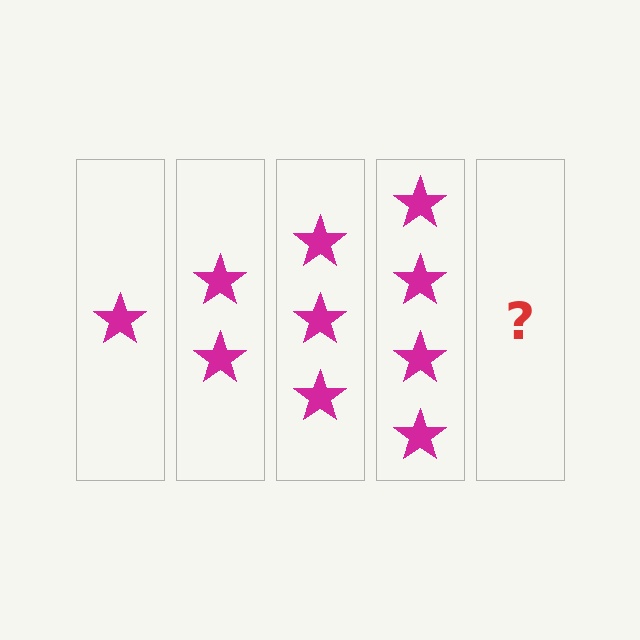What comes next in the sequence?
The next element should be 5 stars.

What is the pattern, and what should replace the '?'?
The pattern is that each step adds one more star. The '?' should be 5 stars.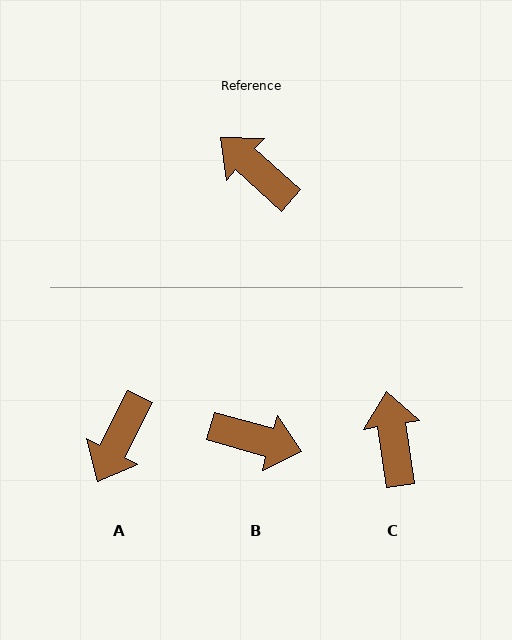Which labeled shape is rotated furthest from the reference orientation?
B, about 154 degrees away.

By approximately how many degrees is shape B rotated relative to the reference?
Approximately 154 degrees clockwise.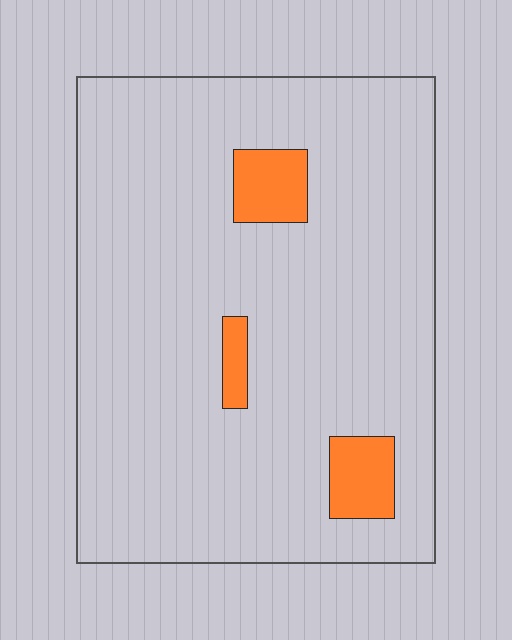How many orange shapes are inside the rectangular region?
3.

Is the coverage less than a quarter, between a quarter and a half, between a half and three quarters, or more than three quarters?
Less than a quarter.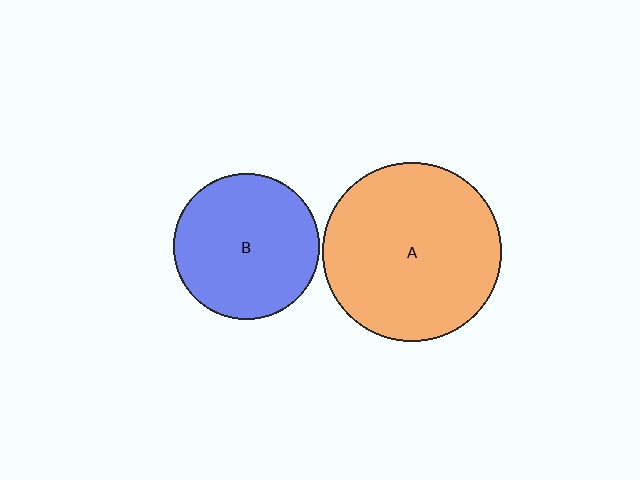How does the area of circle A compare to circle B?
Approximately 1.5 times.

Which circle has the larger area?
Circle A (orange).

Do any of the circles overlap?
No, none of the circles overlap.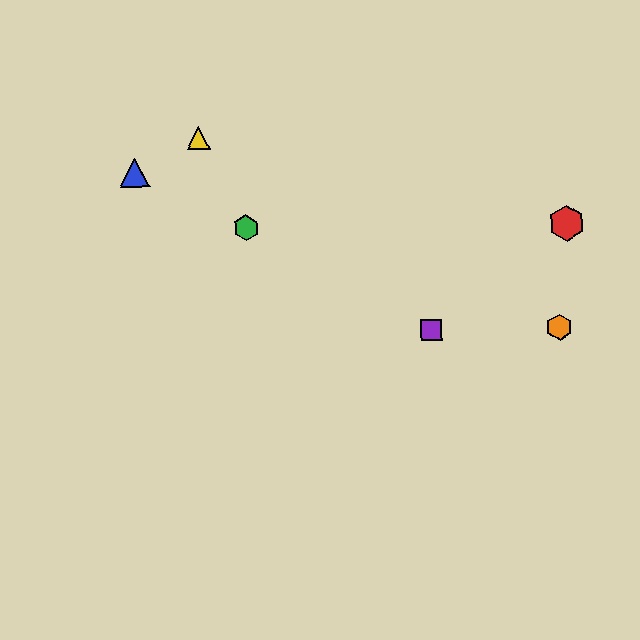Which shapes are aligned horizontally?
The purple square, the orange hexagon are aligned horizontally.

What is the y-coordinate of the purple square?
The purple square is at y≈330.